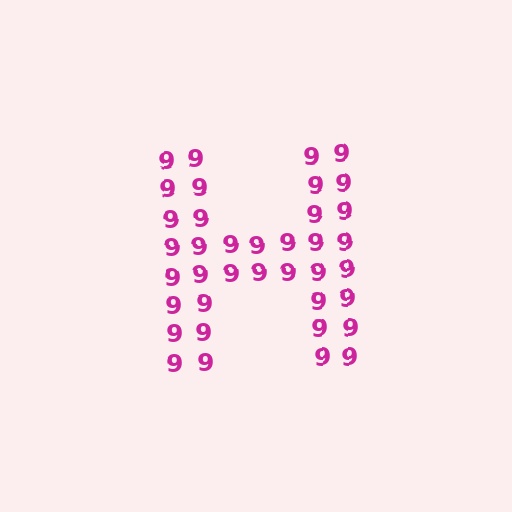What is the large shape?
The large shape is the letter H.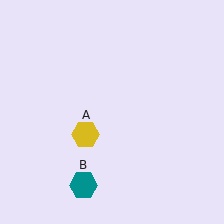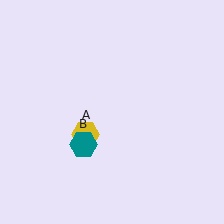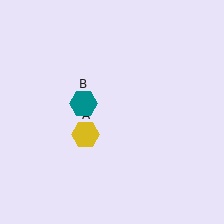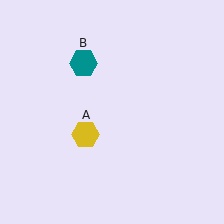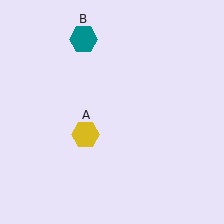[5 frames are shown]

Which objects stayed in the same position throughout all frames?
Yellow hexagon (object A) remained stationary.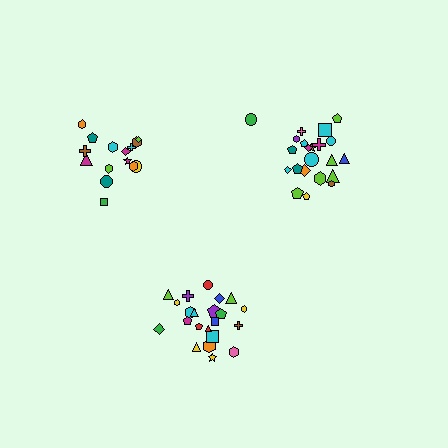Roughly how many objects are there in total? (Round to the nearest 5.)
Roughly 60 objects in total.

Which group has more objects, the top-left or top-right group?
The top-right group.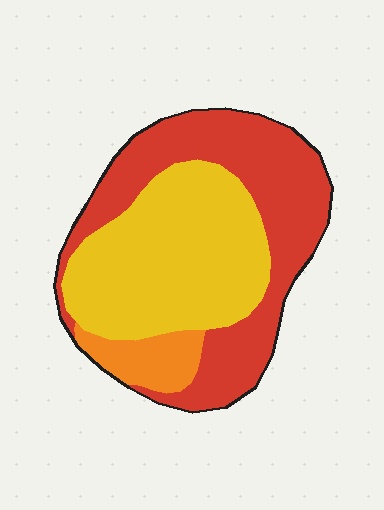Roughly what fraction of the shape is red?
Red covers 46% of the shape.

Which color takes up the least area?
Orange, at roughly 10%.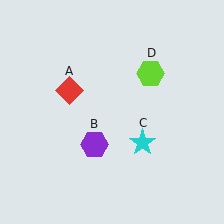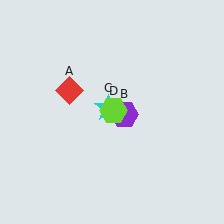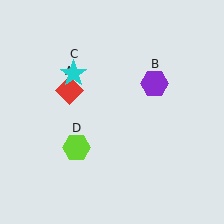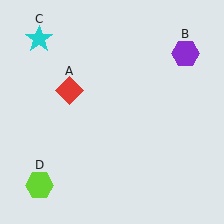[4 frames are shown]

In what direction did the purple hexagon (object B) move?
The purple hexagon (object B) moved up and to the right.